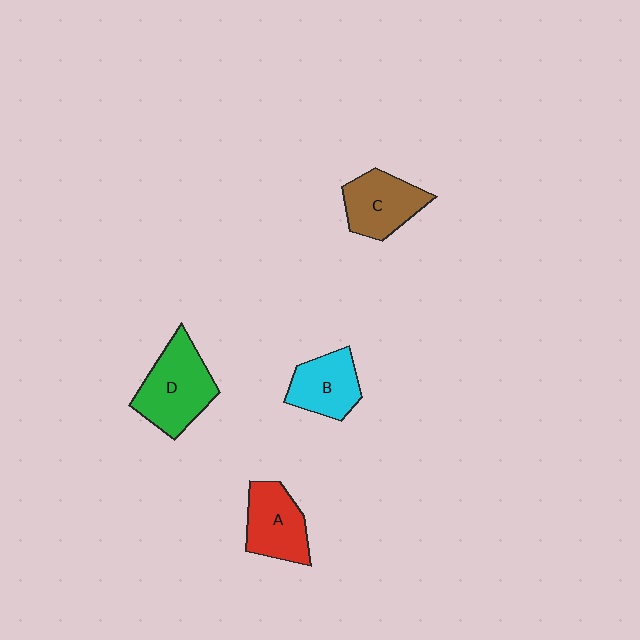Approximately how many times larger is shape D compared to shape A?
Approximately 1.3 times.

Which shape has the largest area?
Shape D (green).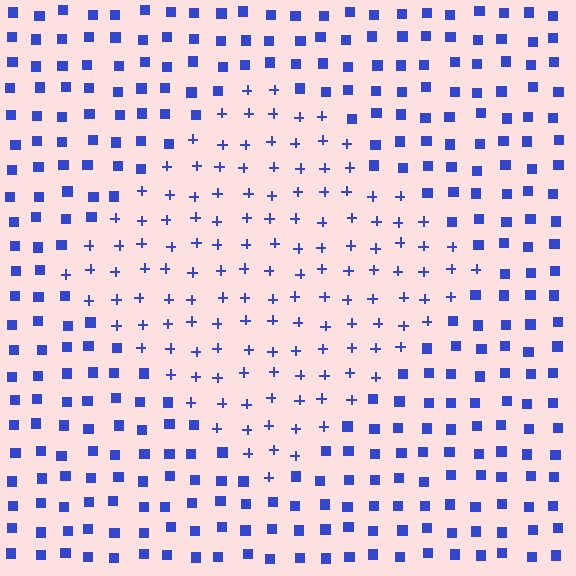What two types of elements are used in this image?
The image uses plus signs inside the diamond region and squares outside it.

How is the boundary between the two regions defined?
The boundary is defined by a change in element shape: plus signs inside vs. squares outside. All elements share the same color and spacing.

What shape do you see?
I see a diamond.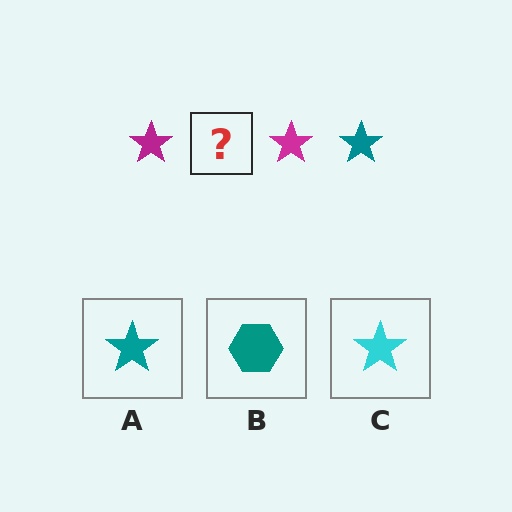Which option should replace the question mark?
Option A.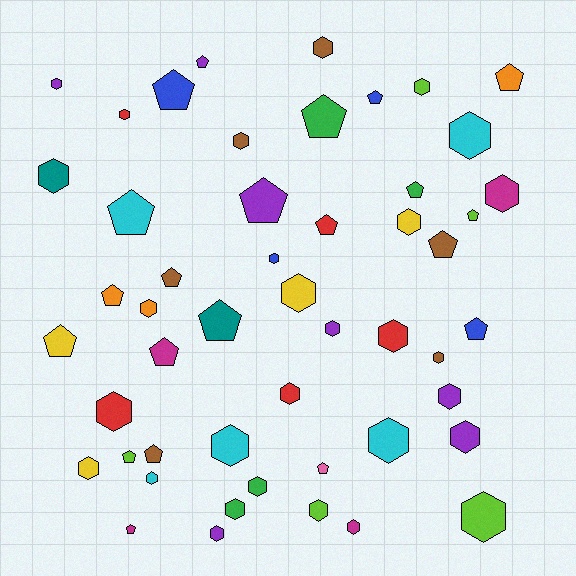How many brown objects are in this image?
There are 6 brown objects.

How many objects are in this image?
There are 50 objects.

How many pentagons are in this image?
There are 21 pentagons.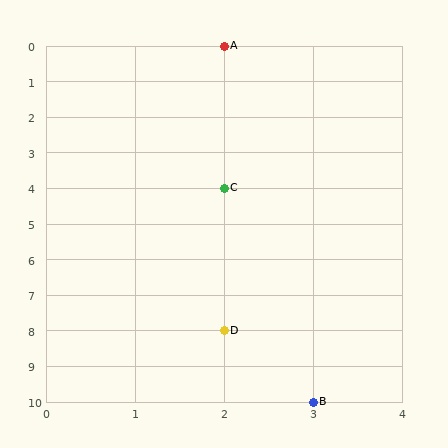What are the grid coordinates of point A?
Point A is at grid coordinates (2, 0).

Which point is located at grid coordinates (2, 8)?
Point D is at (2, 8).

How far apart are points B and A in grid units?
Points B and A are 1 column and 10 rows apart (about 10.0 grid units diagonally).